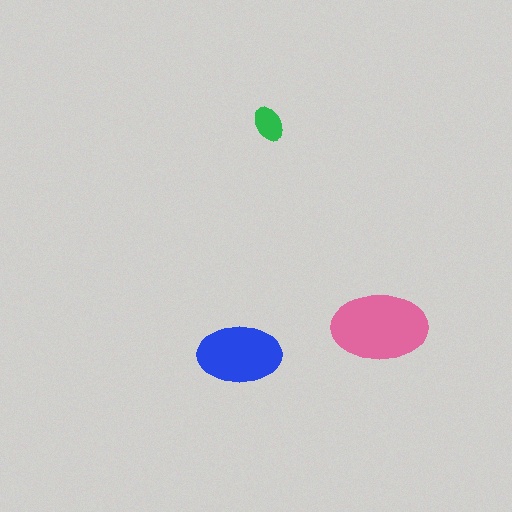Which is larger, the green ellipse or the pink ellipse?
The pink one.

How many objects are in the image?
There are 3 objects in the image.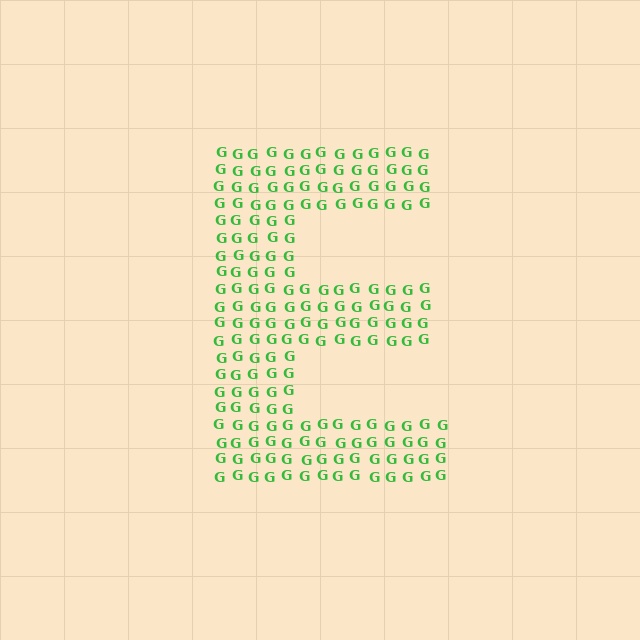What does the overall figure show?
The overall figure shows the letter E.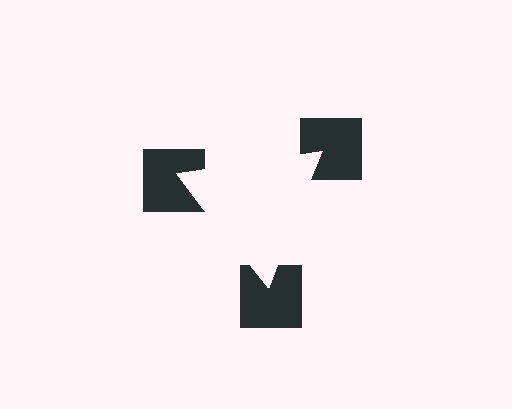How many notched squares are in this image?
There are 3 — one at each vertex of the illusory triangle.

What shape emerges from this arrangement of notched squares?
An illusory triangle — its edges are inferred from the aligned wedge cuts in the notched squares, not physically drawn.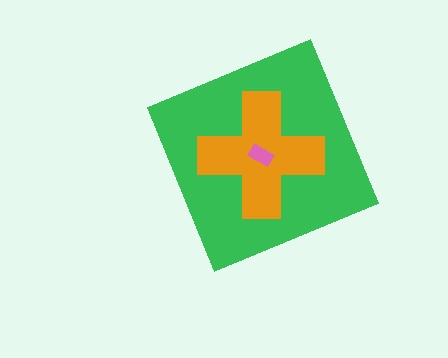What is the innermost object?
The pink rectangle.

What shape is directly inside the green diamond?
The orange cross.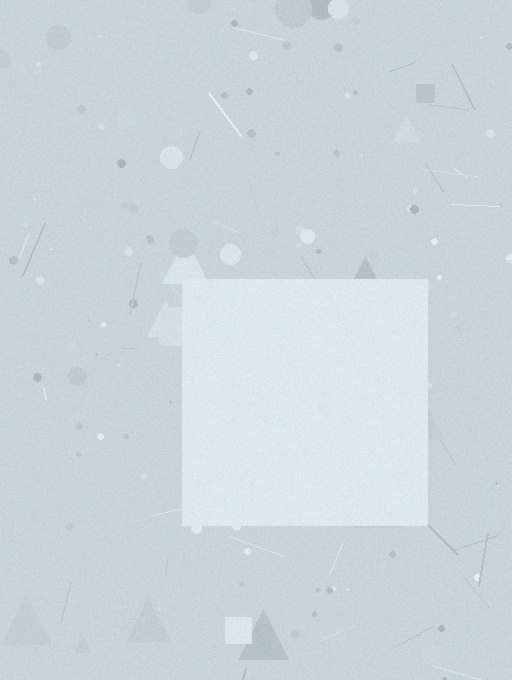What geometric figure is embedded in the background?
A square is embedded in the background.